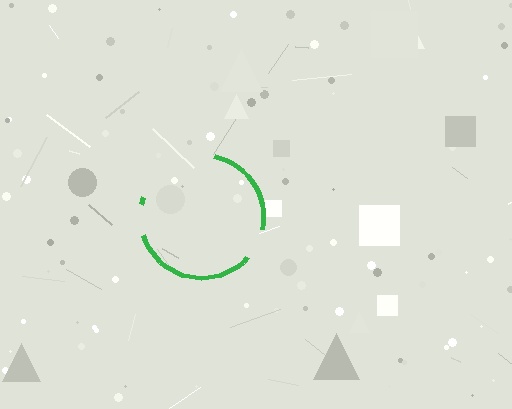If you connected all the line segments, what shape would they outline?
They would outline a circle.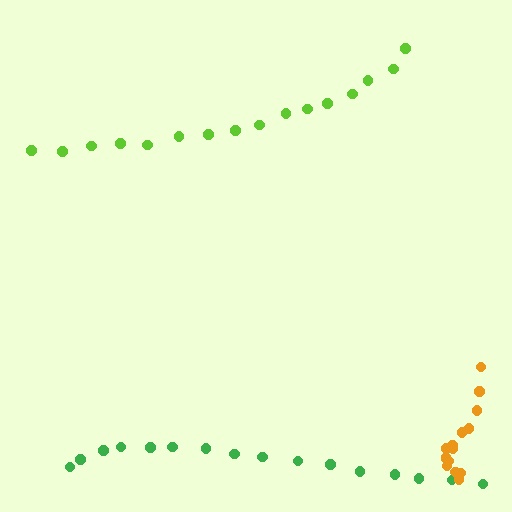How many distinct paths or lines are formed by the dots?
There are 3 distinct paths.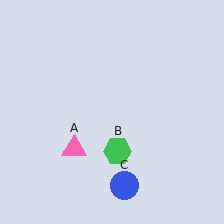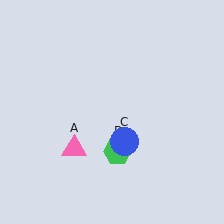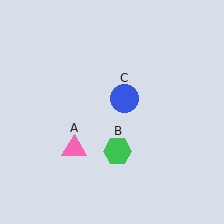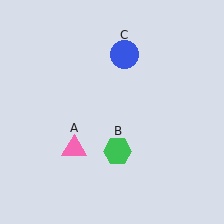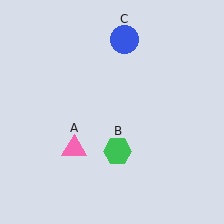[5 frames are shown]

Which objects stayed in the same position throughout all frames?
Pink triangle (object A) and green hexagon (object B) remained stationary.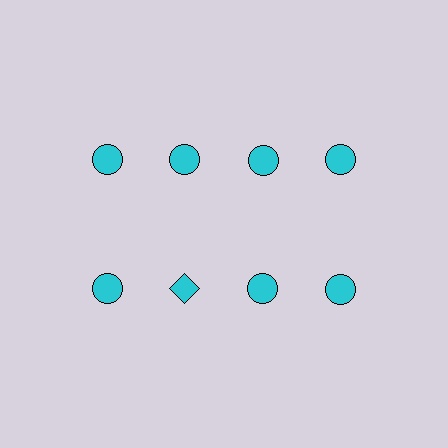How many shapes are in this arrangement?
There are 8 shapes arranged in a grid pattern.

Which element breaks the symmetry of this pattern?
The cyan diamond in the second row, second from left column breaks the symmetry. All other shapes are cyan circles.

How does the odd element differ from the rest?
It has a different shape: diamond instead of circle.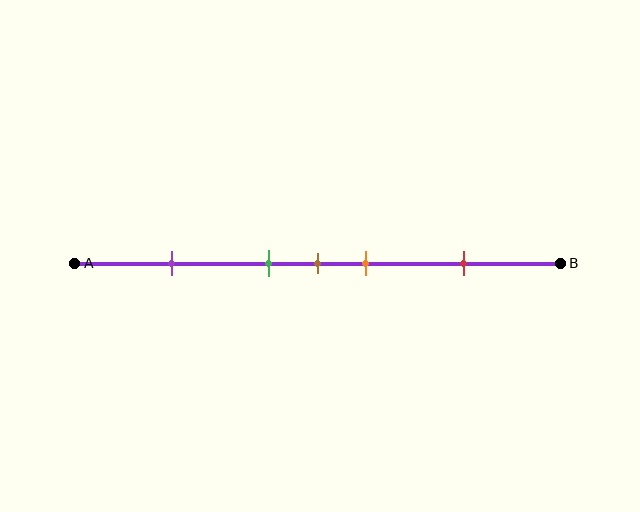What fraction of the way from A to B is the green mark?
The green mark is approximately 40% (0.4) of the way from A to B.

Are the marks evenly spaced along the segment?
No, the marks are not evenly spaced.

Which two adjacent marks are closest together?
The green and brown marks are the closest adjacent pair.